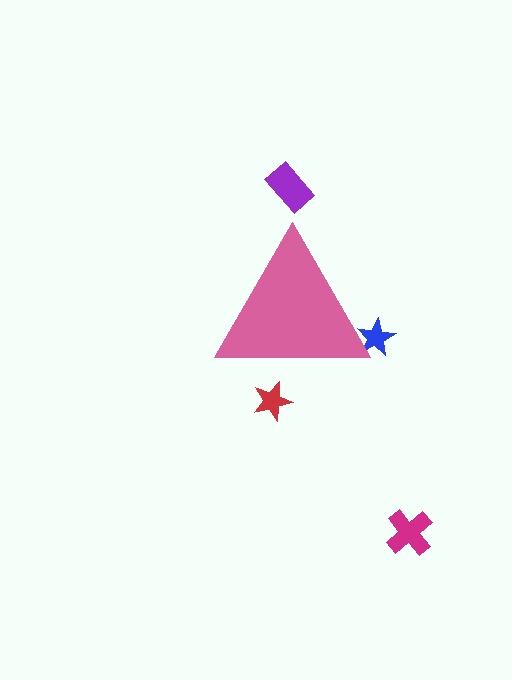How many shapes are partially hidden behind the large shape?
2 shapes are partially hidden.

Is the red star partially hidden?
Yes, the red star is partially hidden behind the pink triangle.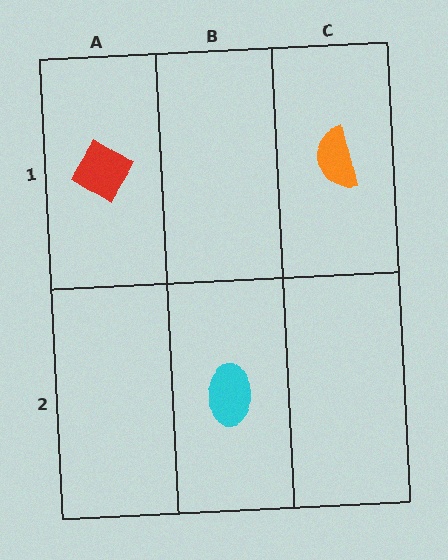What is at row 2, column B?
A cyan ellipse.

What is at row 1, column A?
A red diamond.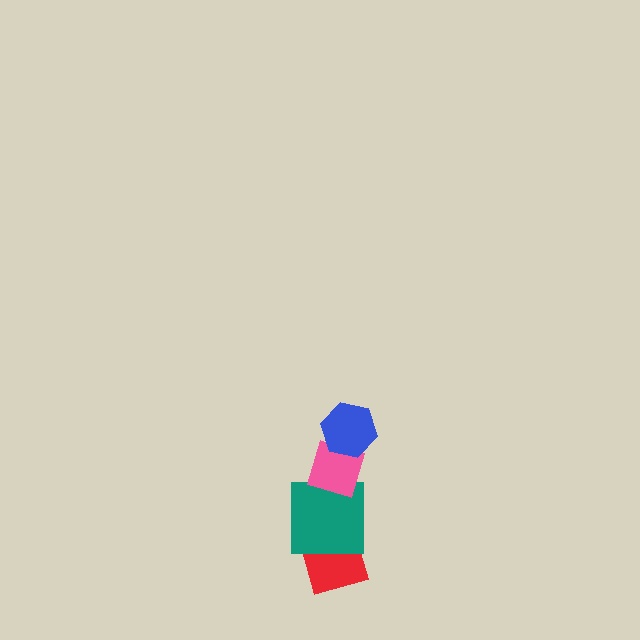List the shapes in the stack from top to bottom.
From top to bottom: the blue hexagon, the pink diamond, the teal square, the red diamond.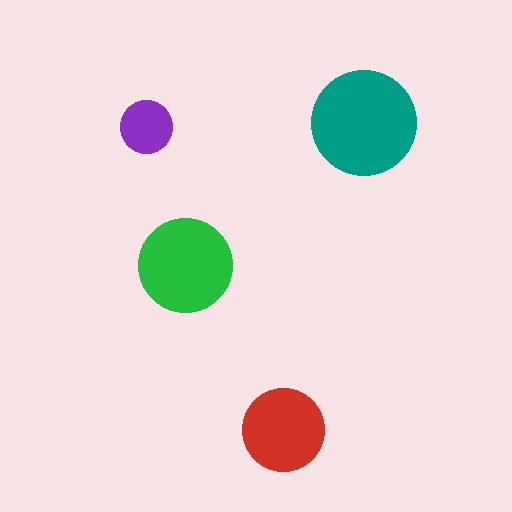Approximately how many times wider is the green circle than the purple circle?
About 2 times wider.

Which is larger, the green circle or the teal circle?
The teal one.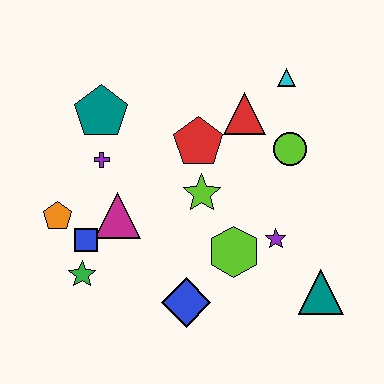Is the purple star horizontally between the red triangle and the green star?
No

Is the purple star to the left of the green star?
No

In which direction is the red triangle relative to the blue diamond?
The red triangle is above the blue diamond.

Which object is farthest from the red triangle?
The green star is farthest from the red triangle.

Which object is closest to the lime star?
The red pentagon is closest to the lime star.